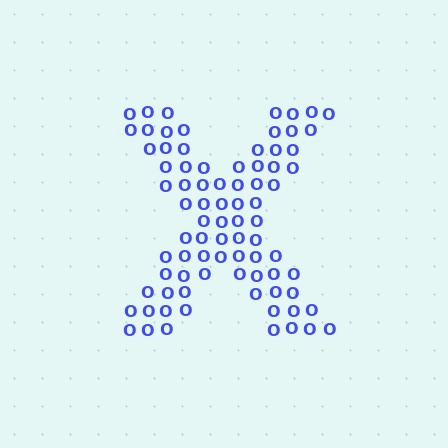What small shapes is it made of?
It is made of small letter O's.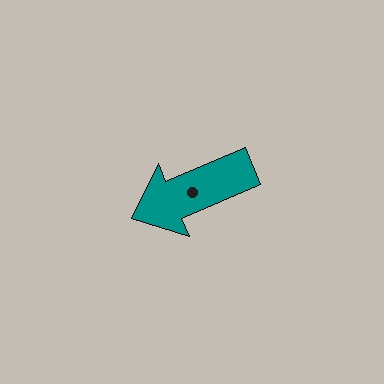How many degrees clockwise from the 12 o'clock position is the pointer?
Approximately 247 degrees.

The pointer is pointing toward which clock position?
Roughly 8 o'clock.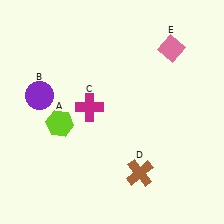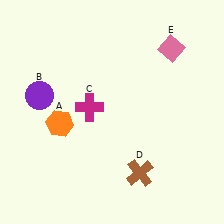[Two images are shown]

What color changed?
The hexagon (A) changed from lime in Image 1 to orange in Image 2.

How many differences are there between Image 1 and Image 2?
There is 1 difference between the two images.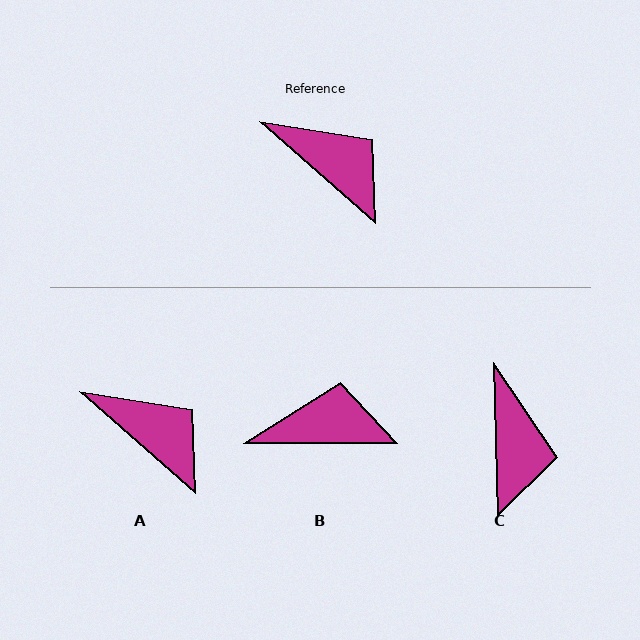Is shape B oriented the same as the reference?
No, it is off by about 41 degrees.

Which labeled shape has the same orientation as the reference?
A.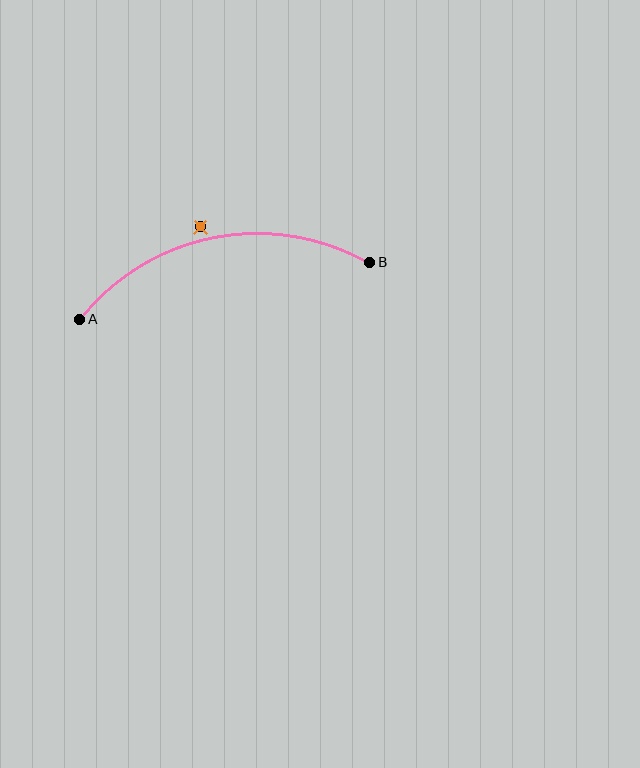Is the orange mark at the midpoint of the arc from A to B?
No — the orange mark does not lie on the arc at all. It sits slightly outside the curve.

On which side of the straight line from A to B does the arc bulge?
The arc bulges above the straight line connecting A and B.